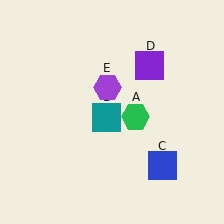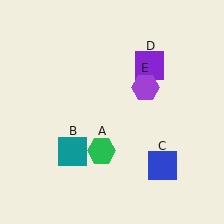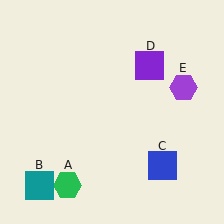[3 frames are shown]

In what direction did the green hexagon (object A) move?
The green hexagon (object A) moved down and to the left.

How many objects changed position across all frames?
3 objects changed position: green hexagon (object A), teal square (object B), purple hexagon (object E).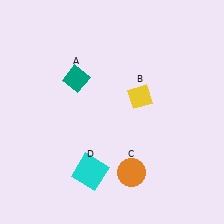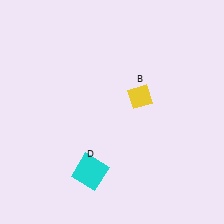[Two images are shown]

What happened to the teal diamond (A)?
The teal diamond (A) was removed in Image 2. It was in the top-left area of Image 1.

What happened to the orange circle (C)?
The orange circle (C) was removed in Image 2. It was in the bottom-right area of Image 1.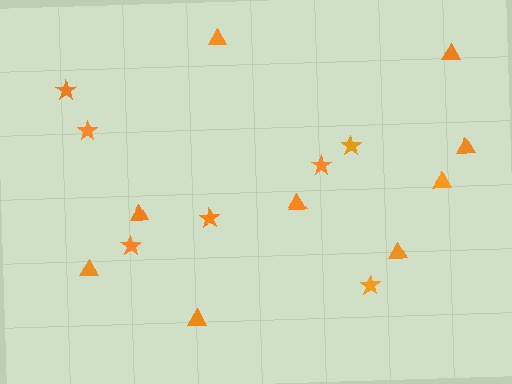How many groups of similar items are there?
There are 2 groups: one group of stars (7) and one group of triangles (9).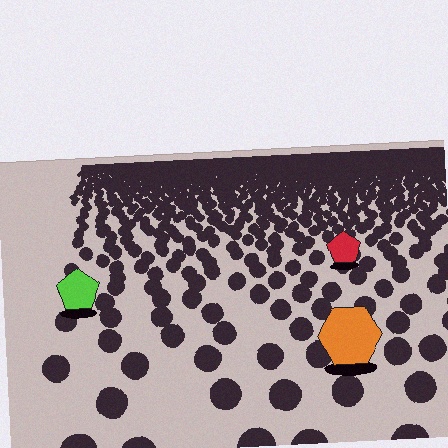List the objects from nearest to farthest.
From nearest to farthest: the orange hexagon, the lime pentagon, the red pentagon.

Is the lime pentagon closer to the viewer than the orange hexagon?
No. The orange hexagon is closer — you can tell from the texture gradient: the ground texture is coarser near it.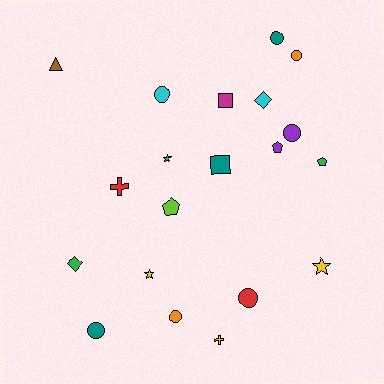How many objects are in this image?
There are 20 objects.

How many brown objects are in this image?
There is 1 brown object.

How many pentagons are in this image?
There are 3 pentagons.